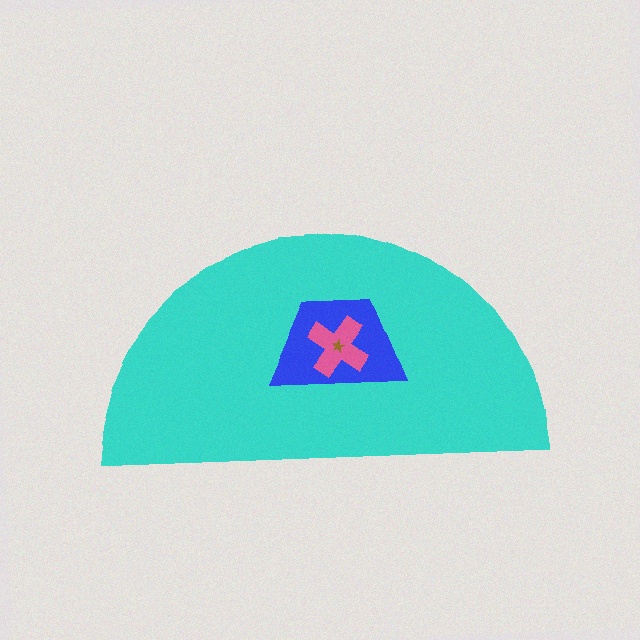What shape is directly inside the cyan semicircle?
The blue trapezoid.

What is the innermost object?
The brown star.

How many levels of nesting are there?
4.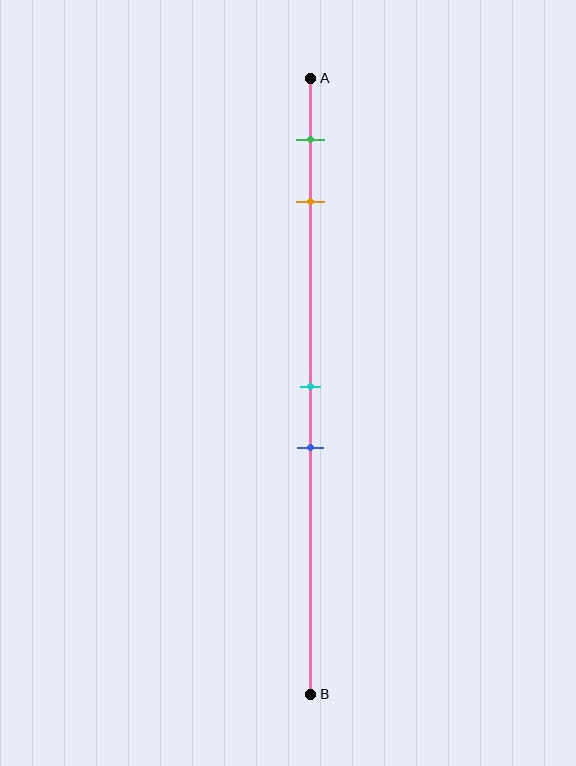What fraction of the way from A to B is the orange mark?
The orange mark is approximately 20% (0.2) of the way from A to B.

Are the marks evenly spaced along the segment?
No, the marks are not evenly spaced.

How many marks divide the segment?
There are 4 marks dividing the segment.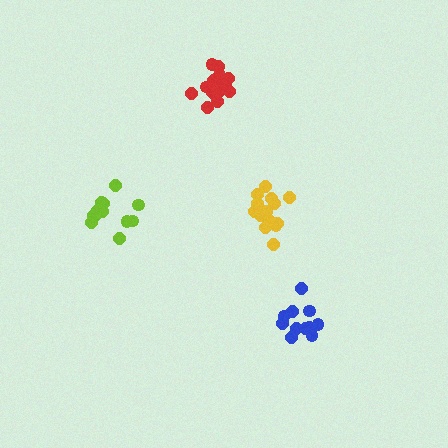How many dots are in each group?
Group 1: 14 dots, Group 2: 13 dots, Group 3: 13 dots, Group 4: 11 dots (51 total).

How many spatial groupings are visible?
There are 4 spatial groupings.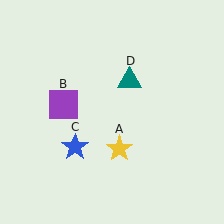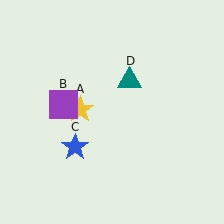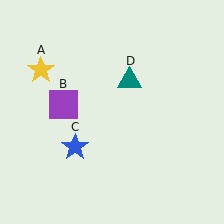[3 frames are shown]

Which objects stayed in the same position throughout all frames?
Purple square (object B) and blue star (object C) and teal triangle (object D) remained stationary.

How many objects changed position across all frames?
1 object changed position: yellow star (object A).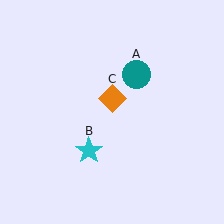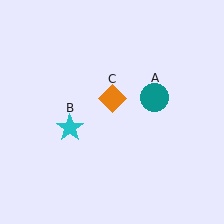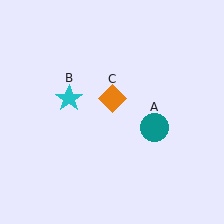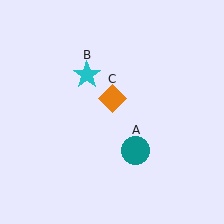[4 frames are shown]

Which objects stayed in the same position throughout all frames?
Orange diamond (object C) remained stationary.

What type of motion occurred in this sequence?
The teal circle (object A), cyan star (object B) rotated clockwise around the center of the scene.